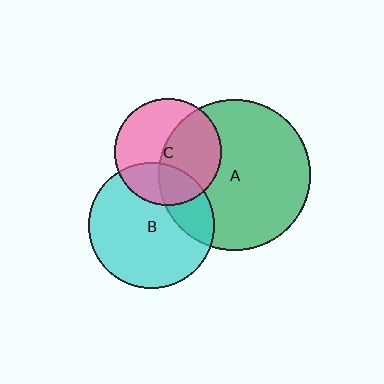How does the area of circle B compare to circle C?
Approximately 1.4 times.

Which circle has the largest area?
Circle A (green).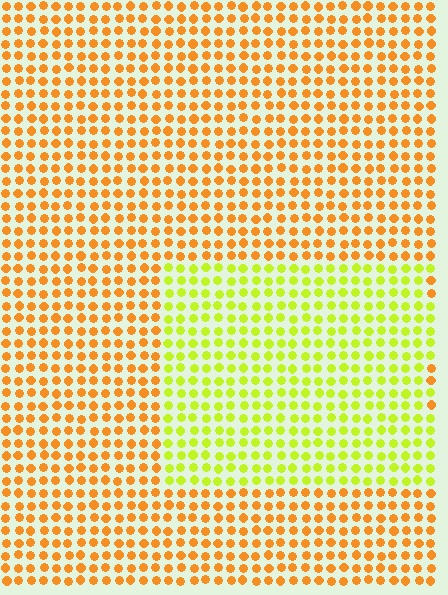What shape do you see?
I see a rectangle.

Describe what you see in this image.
The image is filled with small orange elements in a uniform arrangement. A rectangle-shaped region is visible where the elements are tinted to a slightly different hue, forming a subtle color boundary.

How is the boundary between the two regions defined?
The boundary is defined purely by a slight shift in hue (about 45 degrees). Spacing, size, and orientation are identical on both sides.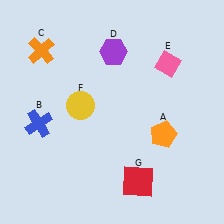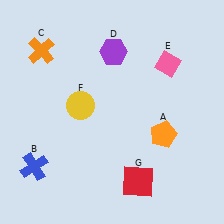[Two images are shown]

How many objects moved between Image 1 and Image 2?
1 object moved between the two images.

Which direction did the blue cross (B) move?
The blue cross (B) moved down.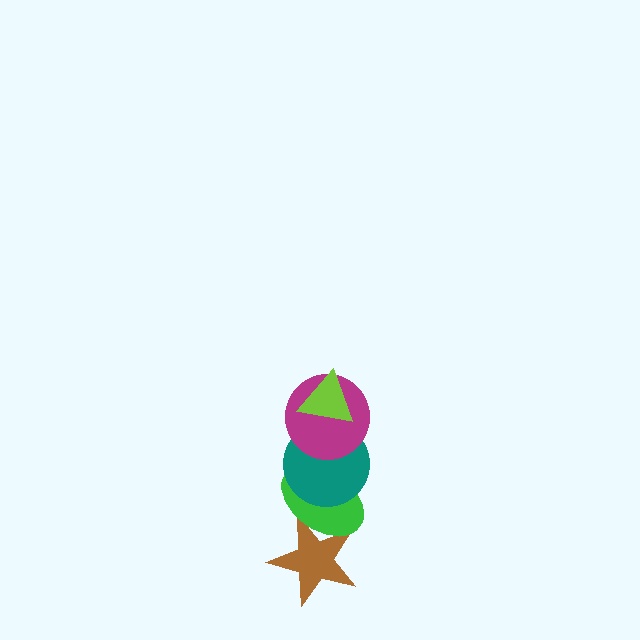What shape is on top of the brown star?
The green ellipse is on top of the brown star.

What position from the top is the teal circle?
The teal circle is 3rd from the top.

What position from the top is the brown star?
The brown star is 5th from the top.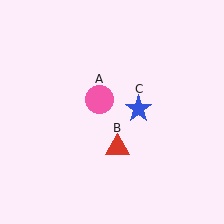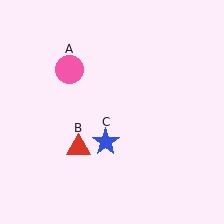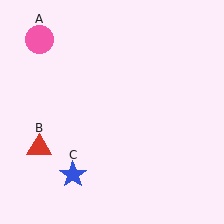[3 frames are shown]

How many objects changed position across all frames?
3 objects changed position: pink circle (object A), red triangle (object B), blue star (object C).